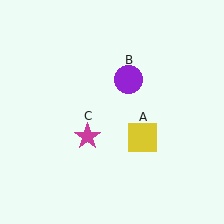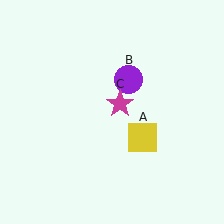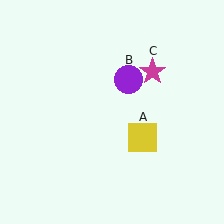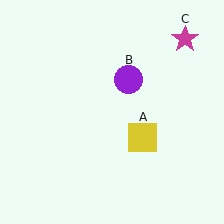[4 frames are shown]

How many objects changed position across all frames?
1 object changed position: magenta star (object C).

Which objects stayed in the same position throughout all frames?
Yellow square (object A) and purple circle (object B) remained stationary.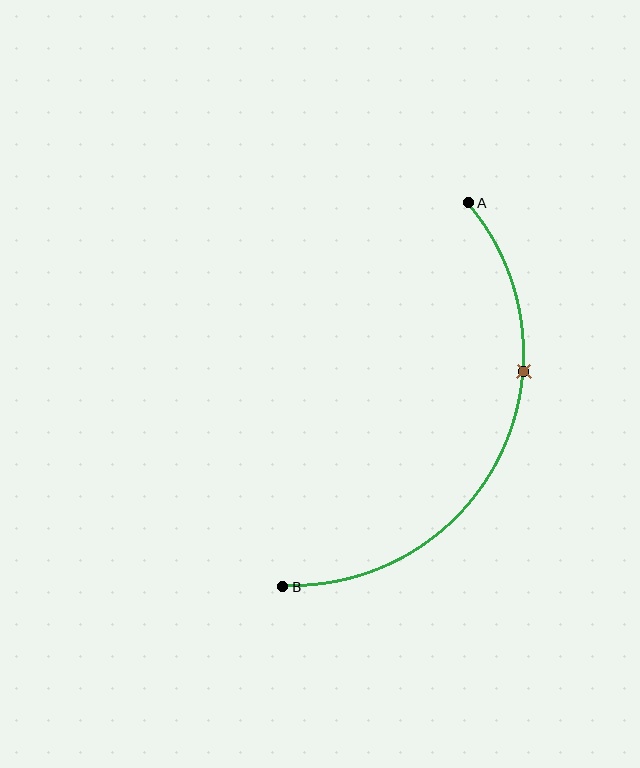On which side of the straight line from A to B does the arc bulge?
The arc bulges to the right of the straight line connecting A and B.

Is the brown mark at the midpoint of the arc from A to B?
No. The brown mark lies on the arc but is closer to endpoint A. The arc midpoint would be at the point on the curve equidistant along the arc from both A and B.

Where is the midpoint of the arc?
The arc midpoint is the point on the curve farthest from the straight line joining A and B. It sits to the right of that line.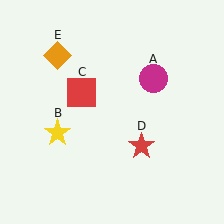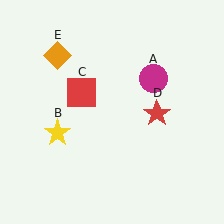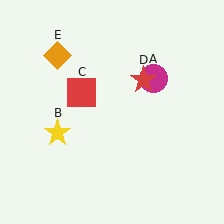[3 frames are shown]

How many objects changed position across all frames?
1 object changed position: red star (object D).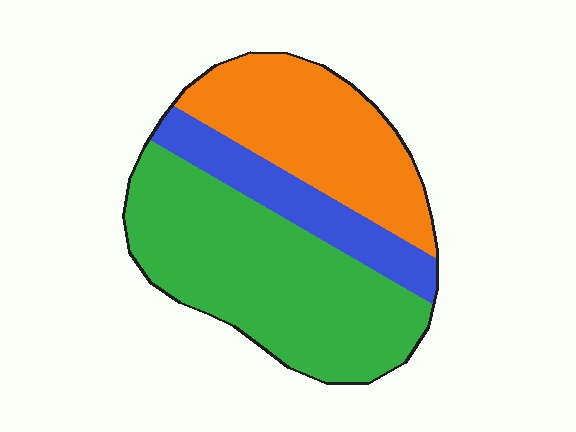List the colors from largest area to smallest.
From largest to smallest: green, orange, blue.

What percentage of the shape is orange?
Orange covers 32% of the shape.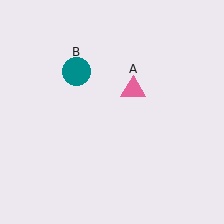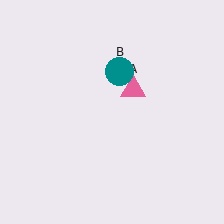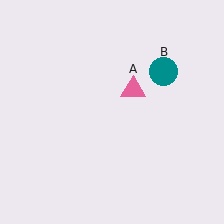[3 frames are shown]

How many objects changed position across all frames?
1 object changed position: teal circle (object B).